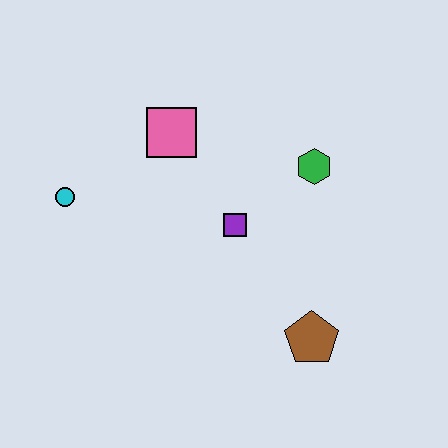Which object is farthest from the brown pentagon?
The cyan circle is farthest from the brown pentagon.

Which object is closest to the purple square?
The green hexagon is closest to the purple square.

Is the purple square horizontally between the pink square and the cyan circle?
No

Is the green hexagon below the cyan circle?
No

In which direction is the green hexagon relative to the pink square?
The green hexagon is to the right of the pink square.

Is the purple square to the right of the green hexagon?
No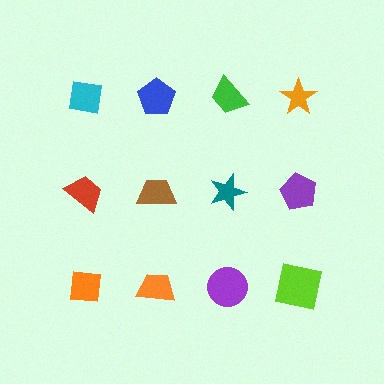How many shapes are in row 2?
4 shapes.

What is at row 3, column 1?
An orange square.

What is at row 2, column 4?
A purple pentagon.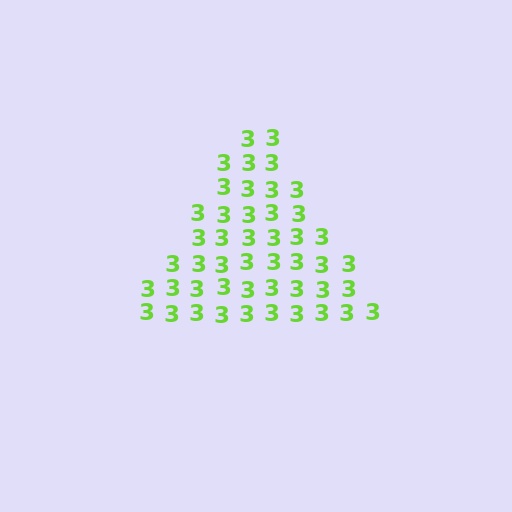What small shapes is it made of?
It is made of small digit 3's.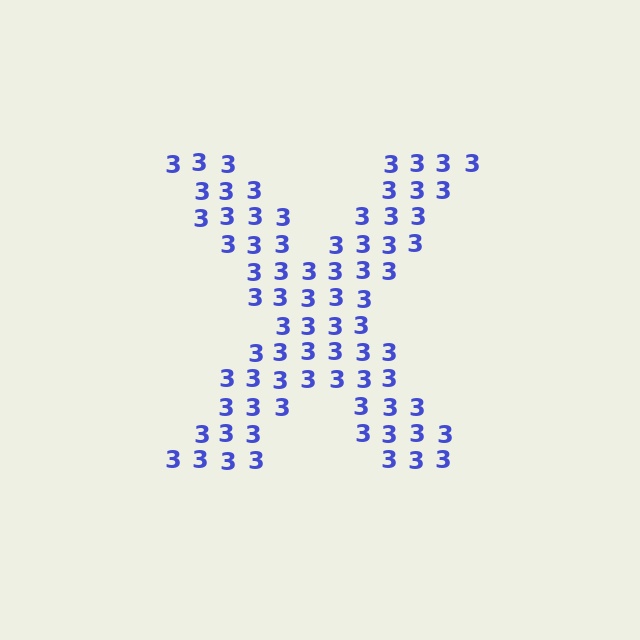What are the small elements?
The small elements are digit 3's.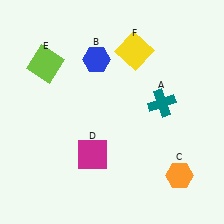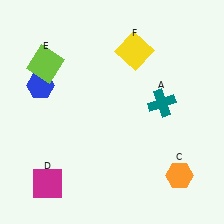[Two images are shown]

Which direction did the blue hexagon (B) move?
The blue hexagon (B) moved left.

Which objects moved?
The objects that moved are: the blue hexagon (B), the magenta square (D).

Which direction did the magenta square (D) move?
The magenta square (D) moved left.